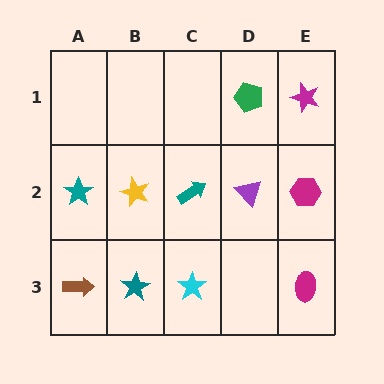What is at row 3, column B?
A teal star.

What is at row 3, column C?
A cyan star.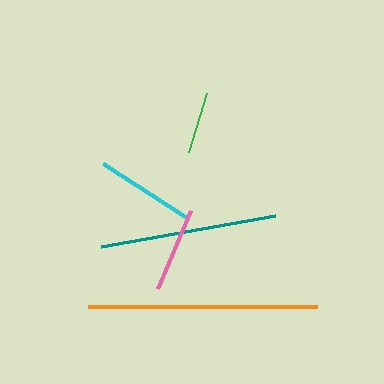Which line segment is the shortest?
The green line is the shortest at approximately 61 pixels.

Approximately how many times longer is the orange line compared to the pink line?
The orange line is approximately 2.7 times the length of the pink line.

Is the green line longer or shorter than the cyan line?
The cyan line is longer than the green line.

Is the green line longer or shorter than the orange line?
The orange line is longer than the green line.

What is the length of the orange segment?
The orange segment is approximately 230 pixels long.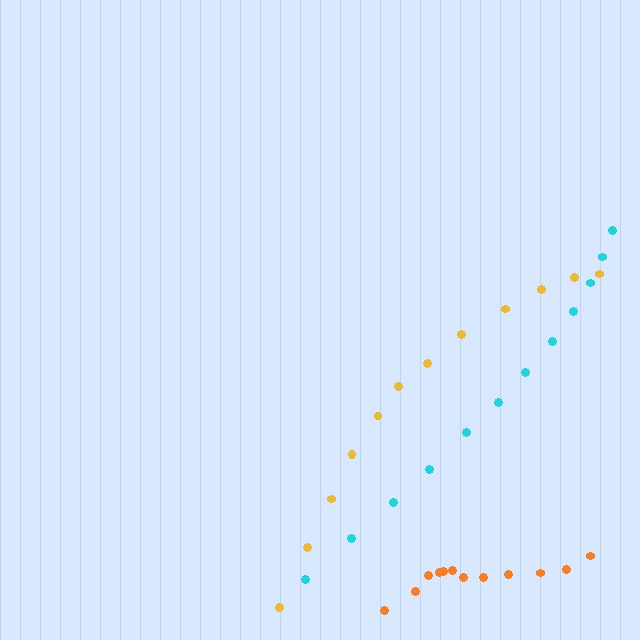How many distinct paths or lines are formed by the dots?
There are 3 distinct paths.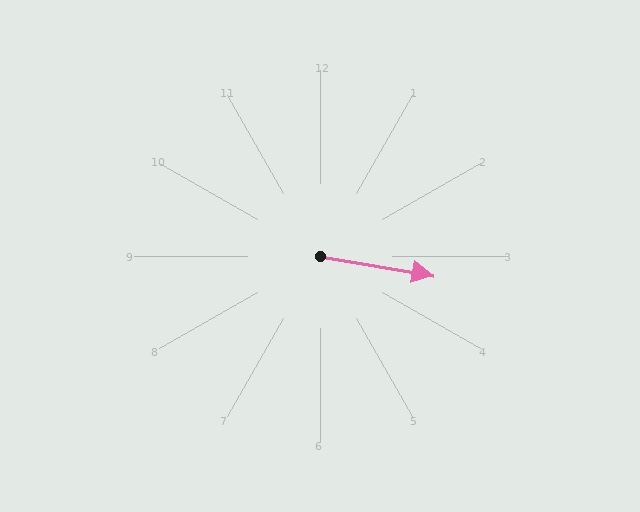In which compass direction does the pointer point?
East.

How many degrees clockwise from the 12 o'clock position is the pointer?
Approximately 100 degrees.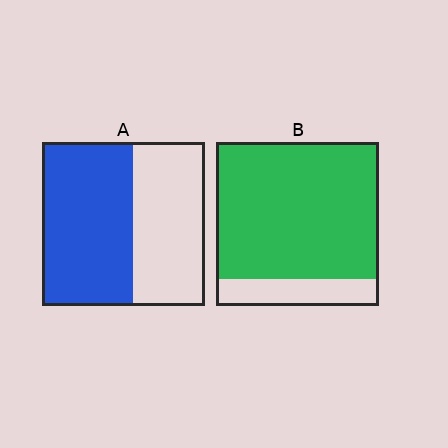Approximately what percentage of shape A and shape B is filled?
A is approximately 55% and B is approximately 85%.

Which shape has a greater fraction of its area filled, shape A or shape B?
Shape B.